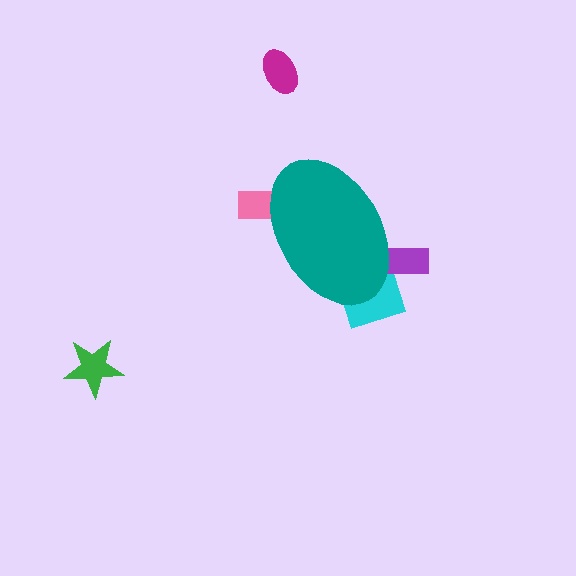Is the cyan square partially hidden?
Yes, the cyan square is partially hidden behind the teal ellipse.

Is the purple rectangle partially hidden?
Yes, the purple rectangle is partially hidden behind the teal ellipse.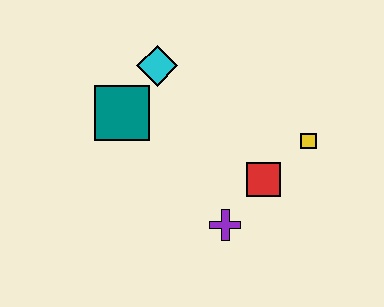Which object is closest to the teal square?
The cyan diamond is closest to the teal square.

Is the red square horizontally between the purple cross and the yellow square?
Yes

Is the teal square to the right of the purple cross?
No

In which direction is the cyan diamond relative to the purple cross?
The cyan diamond is above the purple cross.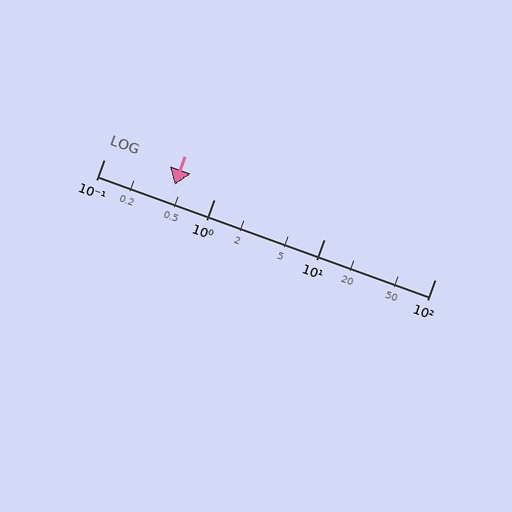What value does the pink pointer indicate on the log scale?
The pointer indicates approximately 0.44.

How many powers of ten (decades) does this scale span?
The scale spans 3 decades, from 0.1 to 100.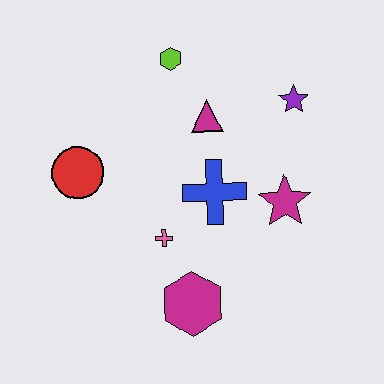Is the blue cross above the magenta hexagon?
Yes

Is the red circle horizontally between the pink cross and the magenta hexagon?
No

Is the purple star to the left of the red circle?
No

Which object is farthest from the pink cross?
The purple star is farthest from the pink cross.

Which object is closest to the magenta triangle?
The lime hexagon is closest to the magenta triangle.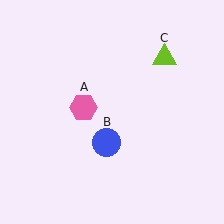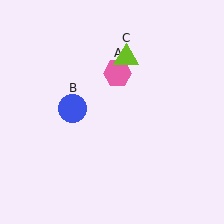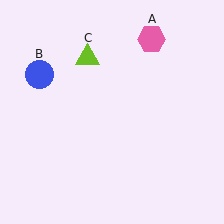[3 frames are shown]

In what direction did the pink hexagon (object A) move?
The pink hexagon (object A) moved up and to the right.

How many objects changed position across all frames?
3 objects changed position: pink hexagon (object A), blue circle (object B), lime triangle (object C).